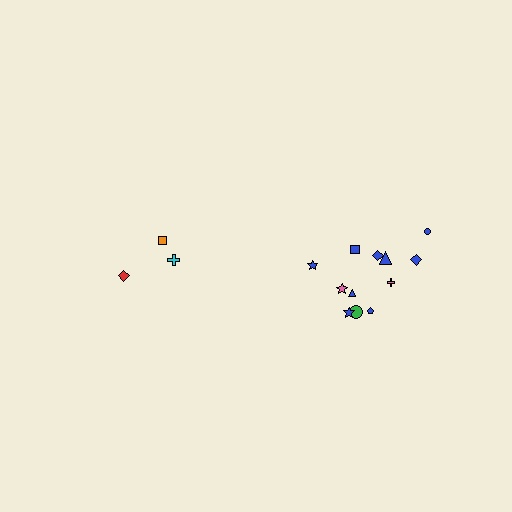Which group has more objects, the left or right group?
The right group.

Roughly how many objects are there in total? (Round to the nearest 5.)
Roughly 15 objects in total.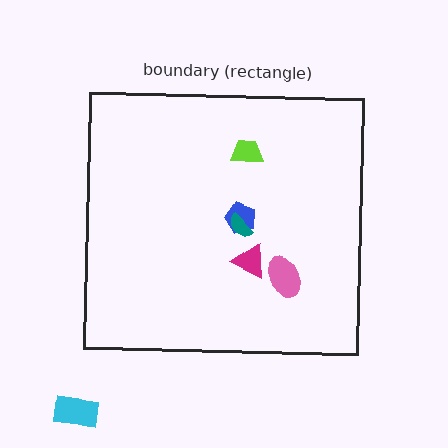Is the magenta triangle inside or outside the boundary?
Inside.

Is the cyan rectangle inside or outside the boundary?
Outside.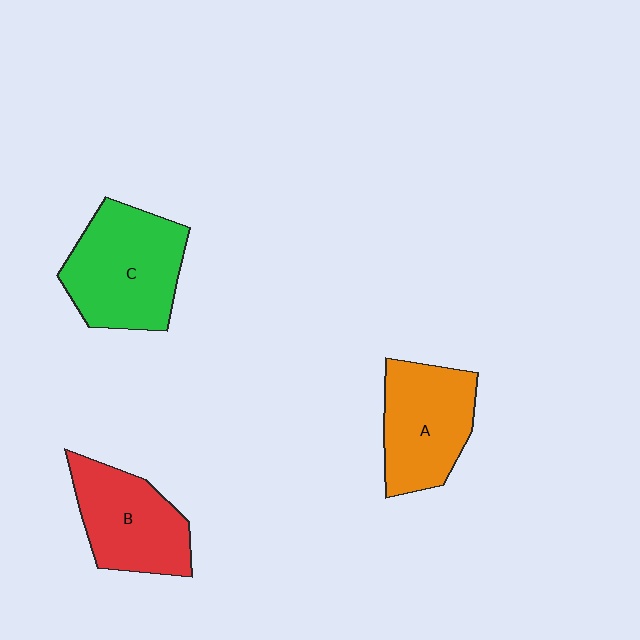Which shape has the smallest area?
Shape B (red).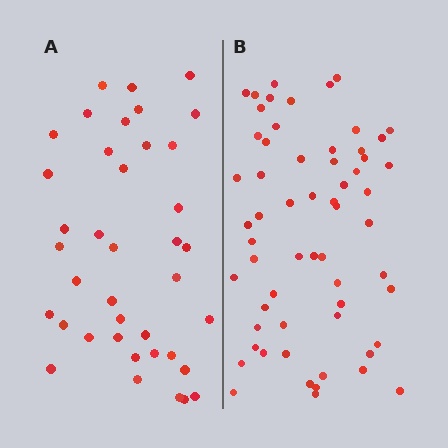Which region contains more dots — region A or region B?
Region B (the right region) has more dots.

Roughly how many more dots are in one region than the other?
Region B has approximately 20 more dots than region A.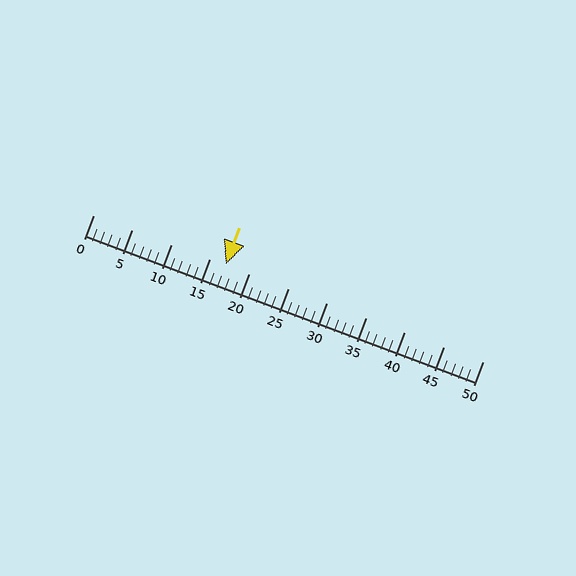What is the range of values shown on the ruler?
The ruler shows values from 0 to 50.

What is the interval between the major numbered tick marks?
The major tick marks are spaced 5 units apart.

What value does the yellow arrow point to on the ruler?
The yellow arrow points to approximately 17.